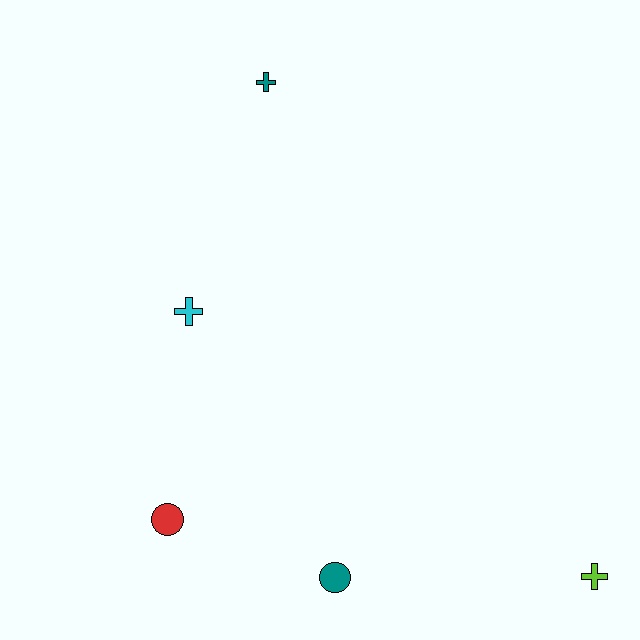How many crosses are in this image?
There are 3 crosses.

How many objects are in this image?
There are 5 objects.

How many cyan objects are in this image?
There is 1 cyan object.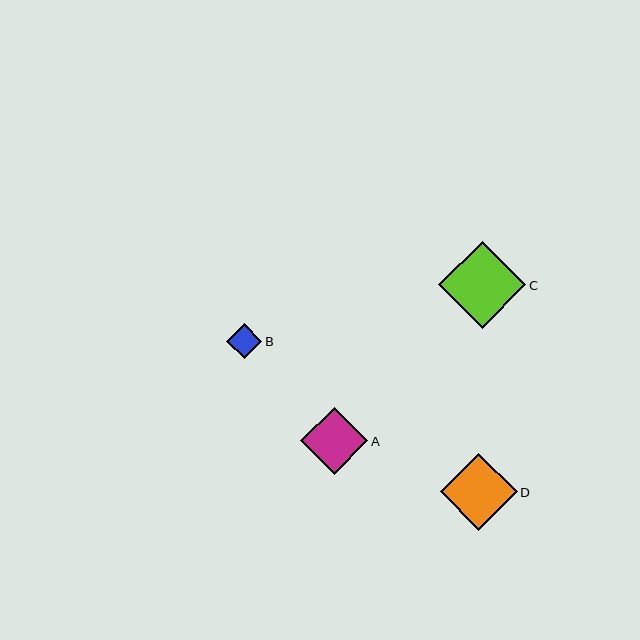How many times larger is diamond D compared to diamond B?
Diamond D is approximately 2.2 times the size of diamond B.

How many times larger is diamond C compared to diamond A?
Diamond C is approximately 1.3 times the size of diamond A.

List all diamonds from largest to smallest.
From largest to smallest: C, D, A, B.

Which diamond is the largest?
Diamond C is the largest with a size of approximately 87 pixels.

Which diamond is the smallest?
Diamond B is the smallest with a size of approximately 35 pixels.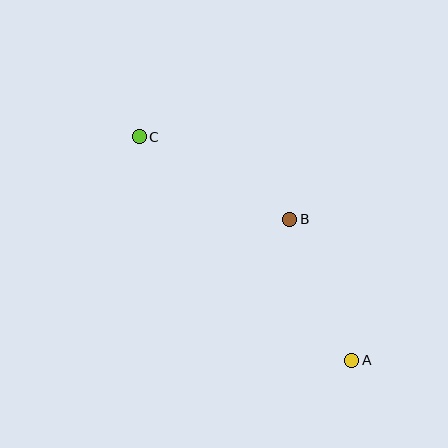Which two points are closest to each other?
Points A and B are closest to each other.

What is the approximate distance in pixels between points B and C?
The distance between B and C is approximately 172 pixels.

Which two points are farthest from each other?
Points A and C are farthest from each other.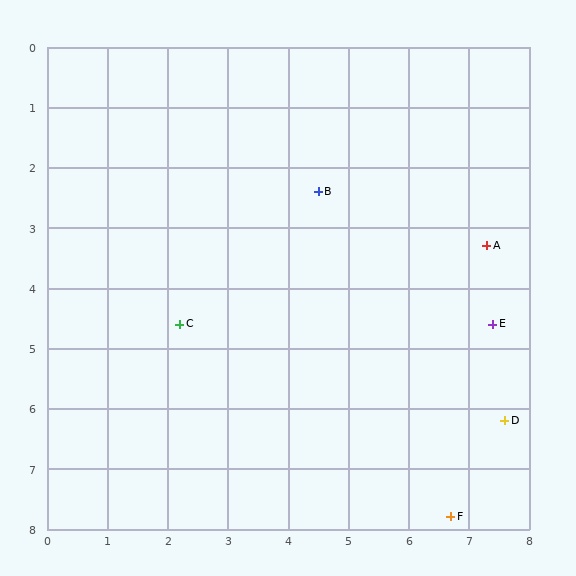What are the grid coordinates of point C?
Point C is at approximately (2.2, 4.6).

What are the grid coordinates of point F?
Point F is at approximately (6.7, 7.8).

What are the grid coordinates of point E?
Point E is at approximately (7.4, 4.6).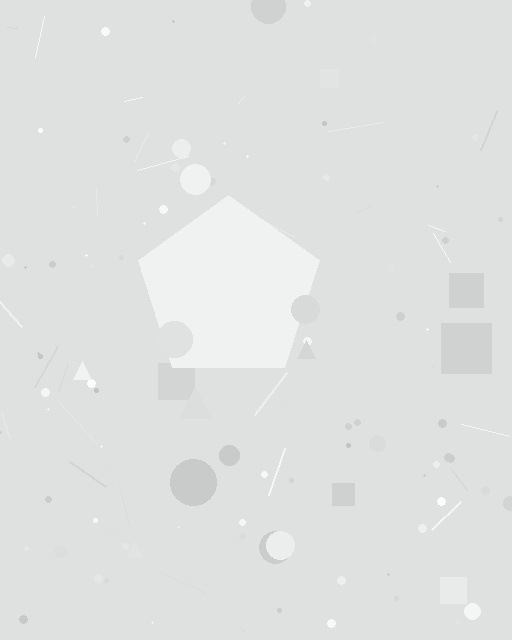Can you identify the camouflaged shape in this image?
The camouflaged shape is a pentagon.